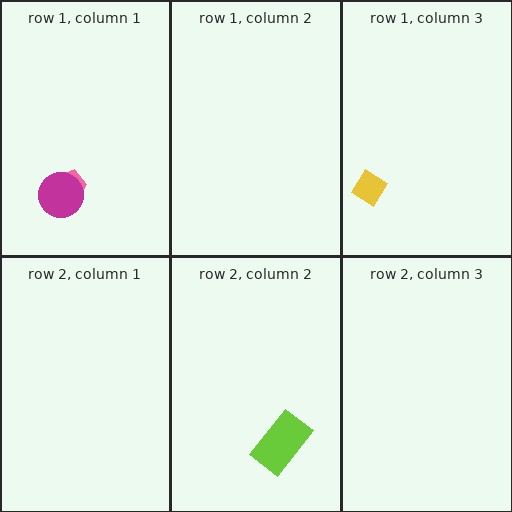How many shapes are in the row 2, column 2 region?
1.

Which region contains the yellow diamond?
The row 1, column 3 region.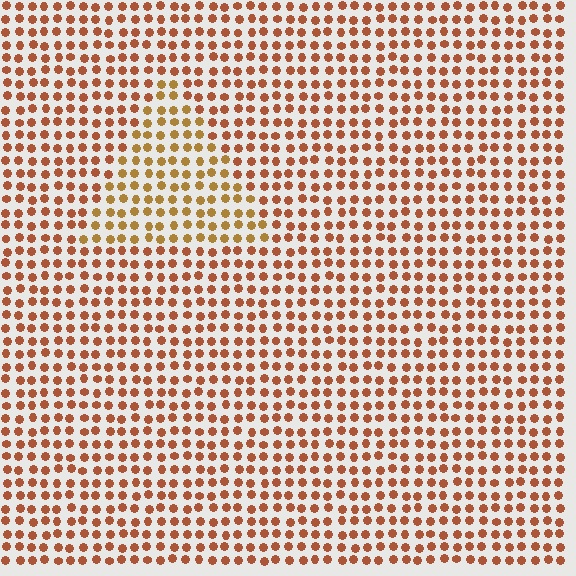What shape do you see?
I see a triangle.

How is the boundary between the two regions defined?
The boundary is defined purely by a slight shift in hue (about 25 degrees). Spacing, size, and orientation are identical on both sides.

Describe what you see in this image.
The image is filled with small brown elements in a uniform arrangement. A triangle-shaped region is visible where the elements are tinted to a slightly different hue, forming a subtle color boundary.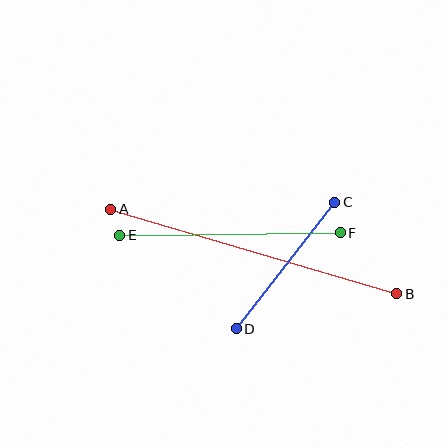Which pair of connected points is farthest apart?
Points A and B are farthest apart.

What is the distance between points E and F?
The distance is approximately 220 pixels.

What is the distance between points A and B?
The distance is approximately 298 pixels.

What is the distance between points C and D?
The distance is approximately 160 pixels.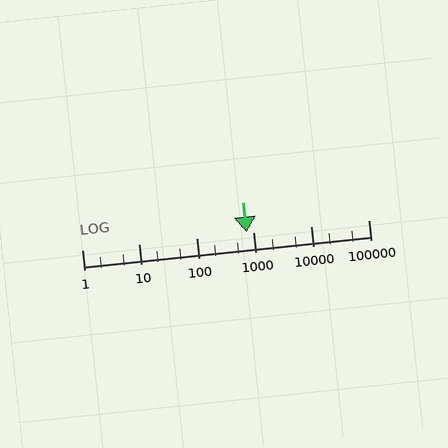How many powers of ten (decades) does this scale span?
The scale spans 5 decades, from 1 to 100000.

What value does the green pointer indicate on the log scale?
The pointer indicates approximately 740.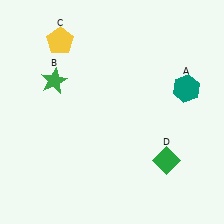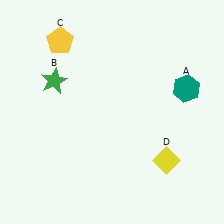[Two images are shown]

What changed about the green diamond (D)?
In Image 1, D is green. In Image 2, it changed to yellow.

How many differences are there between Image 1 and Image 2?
There is 1 difference between the two images.